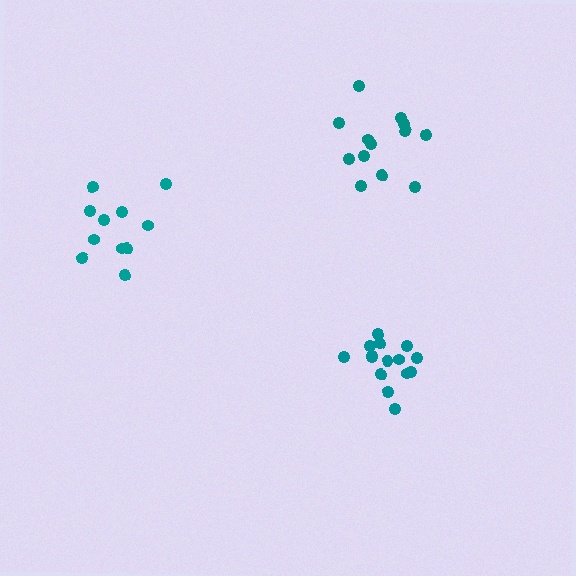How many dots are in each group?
Group 1: 13 dots, Group 2: 15 dots, Group 3: 11 dots (39 total).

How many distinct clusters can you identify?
There are 3 distinct clusters.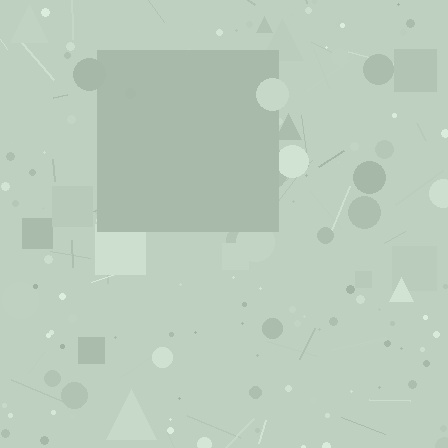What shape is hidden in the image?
A square is hidden in the image.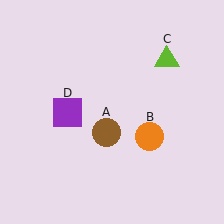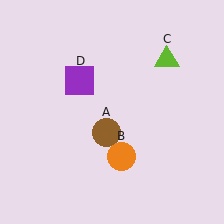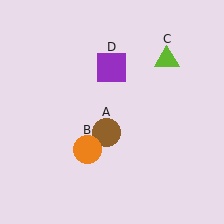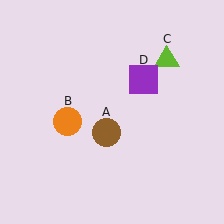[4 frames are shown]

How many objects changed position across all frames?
2 objects changed position: orange circle (object B), purple square (object D).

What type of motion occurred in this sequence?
The orange circle (object B), purple square (object D) rotated clockwise around the center of the scene.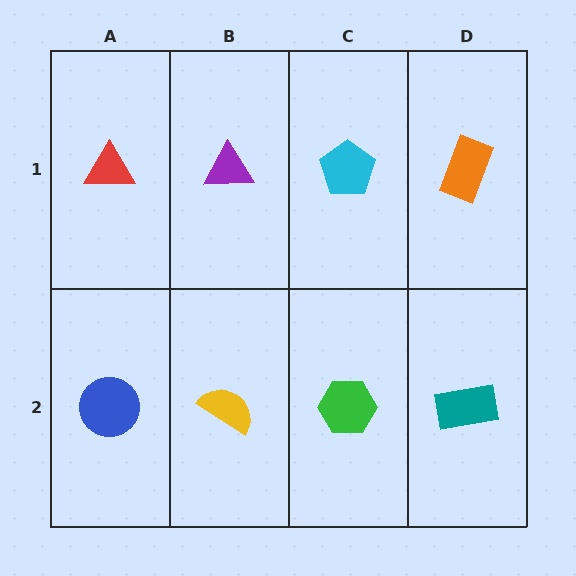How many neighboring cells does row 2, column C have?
3.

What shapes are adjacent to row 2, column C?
A cyan pentagon (row 1, column C), a yellow semicircle (row 2, column B), a teal rectangle (row 2, column D).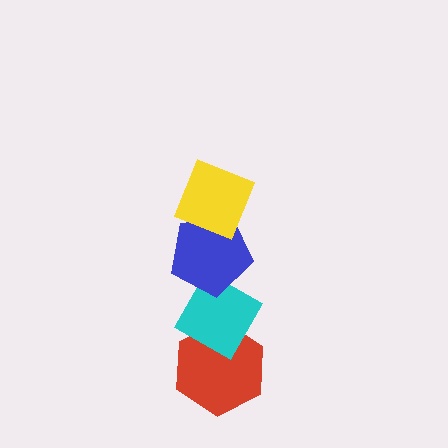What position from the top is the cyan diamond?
The cyan diamond is 3rd from the top.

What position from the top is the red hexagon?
The red hexagon is 4th from the top.